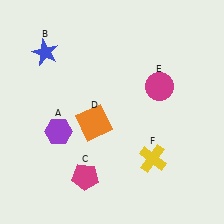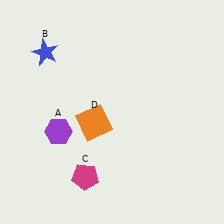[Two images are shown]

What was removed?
The magenta circle (E), the yellow cross (F) were removed in Image 2.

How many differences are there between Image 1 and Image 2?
There are 2 differences between the two images.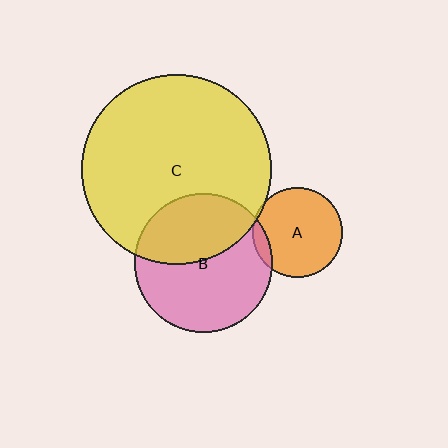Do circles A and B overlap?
Yes.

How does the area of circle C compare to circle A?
Approximately 4.4 times.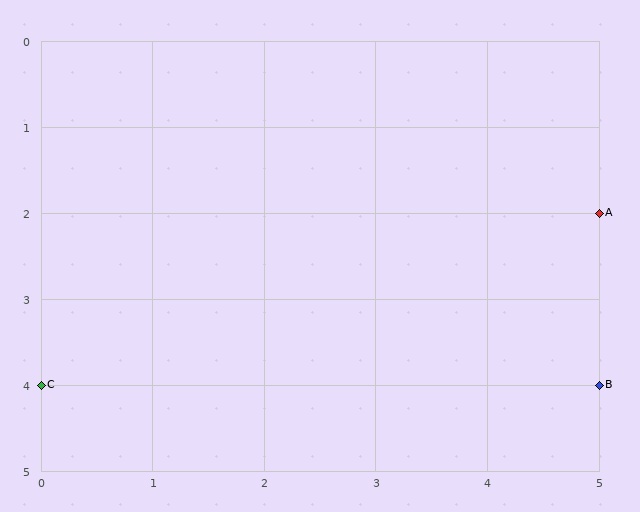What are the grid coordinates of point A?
Point A is at grid coordinates (5, 2).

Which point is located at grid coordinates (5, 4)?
Point B is at (5, 4).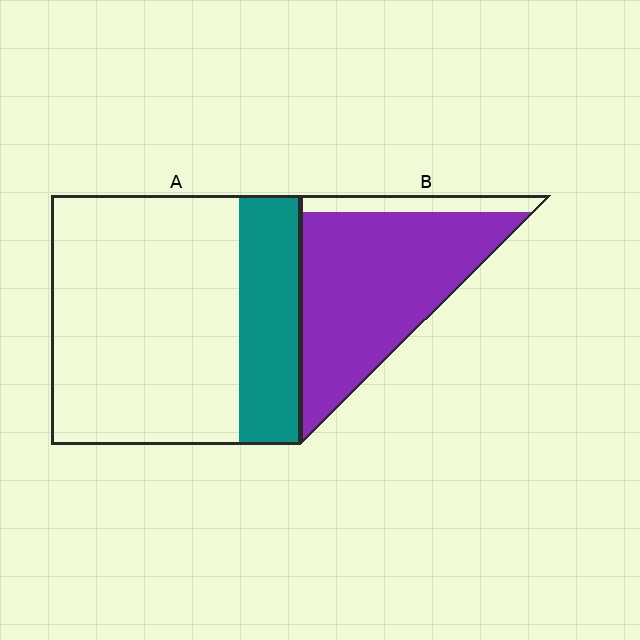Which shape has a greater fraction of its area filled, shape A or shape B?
Shape B.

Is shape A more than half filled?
No.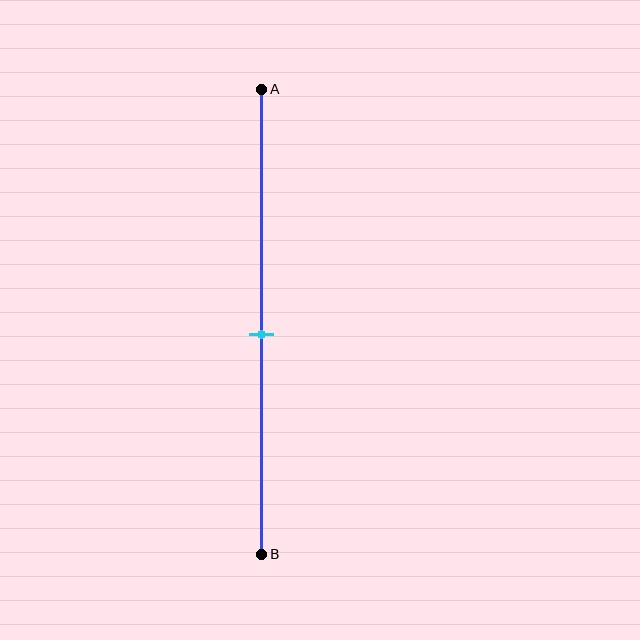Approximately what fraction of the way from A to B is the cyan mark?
The cyan mark is approximately 55% of the way from A to B.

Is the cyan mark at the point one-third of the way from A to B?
No, the mark is at about 55% from A, not at the 33% one-third point.